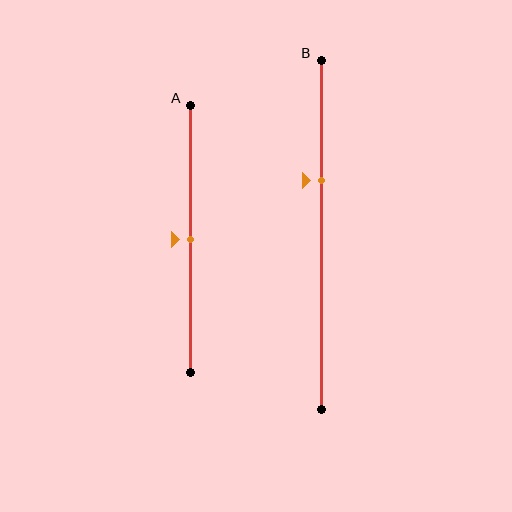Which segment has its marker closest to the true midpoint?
Segment A has its marker closest to the true midpoint.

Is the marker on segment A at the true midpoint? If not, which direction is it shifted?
Yes, the marker on segment A is at the true midpoint.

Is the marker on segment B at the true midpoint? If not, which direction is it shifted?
No, the marker on segment B is shifted upward by about 16% of the segment length.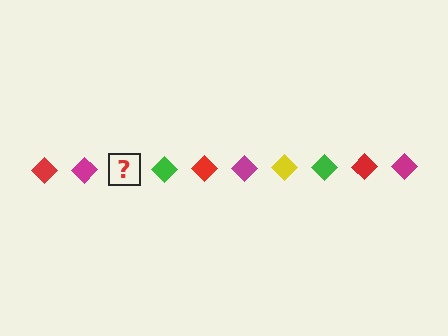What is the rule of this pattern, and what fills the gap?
The rule is that the pattern cycles through red, magenta, yellow, green diamonds. The gap should be filled with a yellow diamond.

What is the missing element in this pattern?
The missing element is a yellow diamond.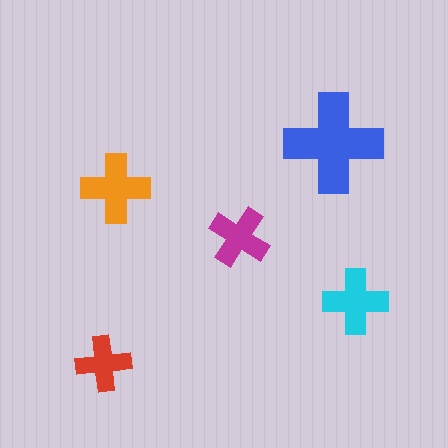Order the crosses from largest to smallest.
the blue one, the orange one, the cyan one, the magenta one, the red one.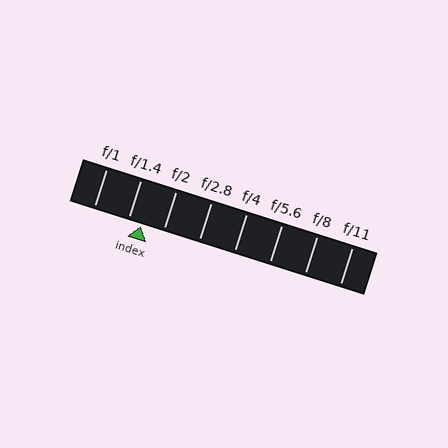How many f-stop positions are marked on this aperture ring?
There are 8 f-stop positions marked.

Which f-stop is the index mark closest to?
The index mark is closest to f/1.4.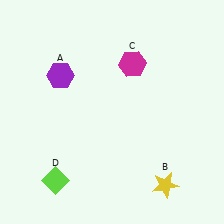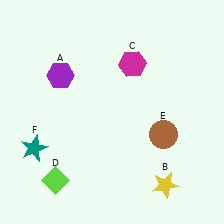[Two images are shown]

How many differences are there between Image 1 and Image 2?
There are 2 differences between the two images.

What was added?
A brown circle (E), a teal star (F) were added in Image 2.